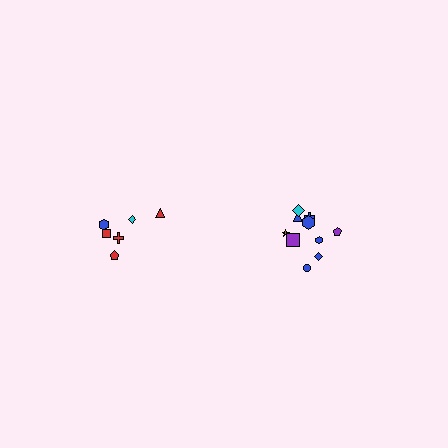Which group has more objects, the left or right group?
The right group.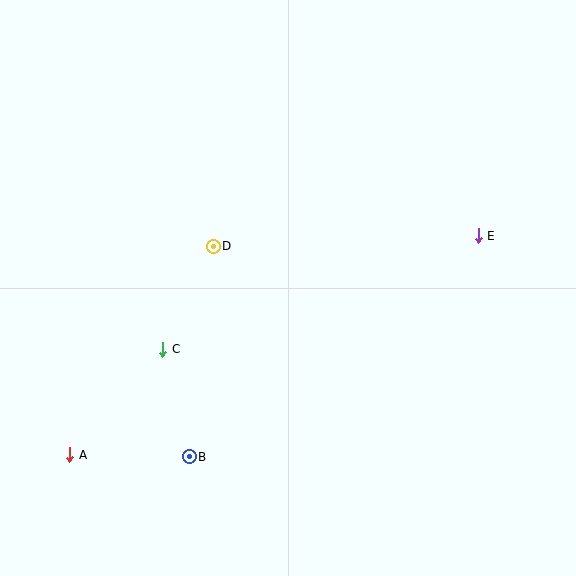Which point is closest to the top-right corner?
Point E is closest to the top-right corner.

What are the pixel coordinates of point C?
Point C is at (163, 349).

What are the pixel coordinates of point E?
Point E is at (478, 236).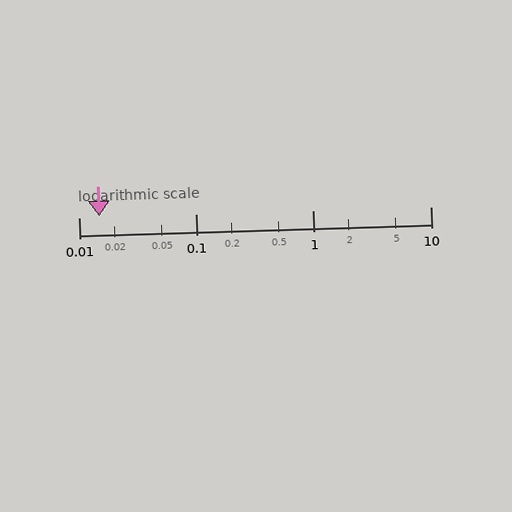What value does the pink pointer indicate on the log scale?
The pointer indicates approximately 0.015.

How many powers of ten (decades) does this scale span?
The scale spans 3 decades, from 0.01 to 10.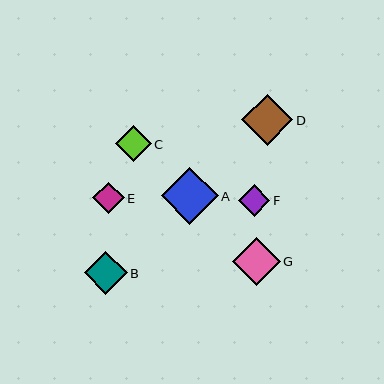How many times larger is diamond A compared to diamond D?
Diamond A is approximately 1.1 times the size of diamond D.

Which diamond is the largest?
Diamond A is the largest with a size of approximately 57 pixels.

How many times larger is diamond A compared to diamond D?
Diamond A is approximately 1.1 times the size of diamond D.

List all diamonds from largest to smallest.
From largest to smallest: A, D, G, B, C, E, F.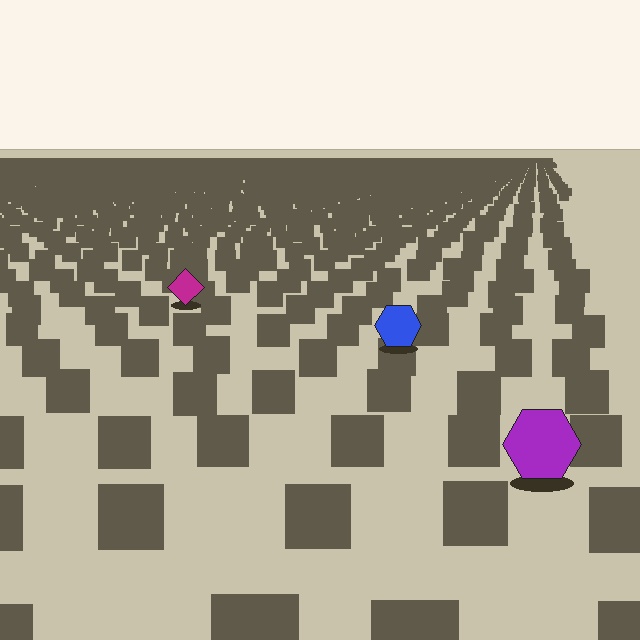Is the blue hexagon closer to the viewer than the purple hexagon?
No. The purple hexagon is closer — you can tell from the texture gradient: the ground texture is coarser near it.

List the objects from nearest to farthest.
From nearest to farthest: the purple hexagon, the blue hexagon, the magenta diamond.